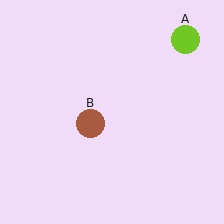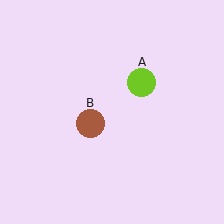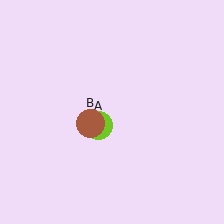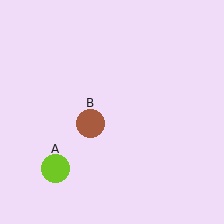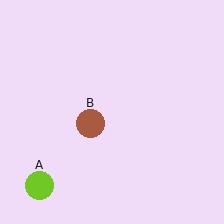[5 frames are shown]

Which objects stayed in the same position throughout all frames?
Brown circle (object B) remained stationary.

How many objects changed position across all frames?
1 object changed position: lime circle (object A).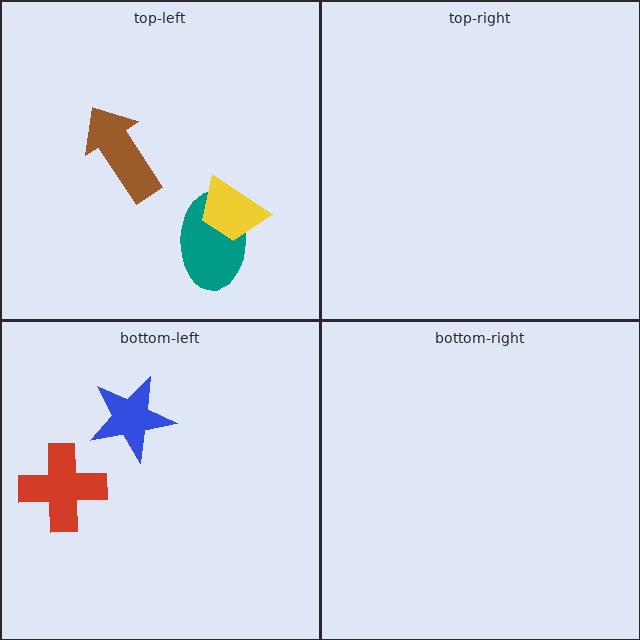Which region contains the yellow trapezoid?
The top-left region.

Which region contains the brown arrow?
The top-left region.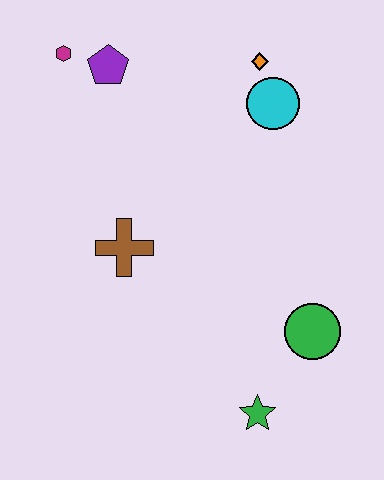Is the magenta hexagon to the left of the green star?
Yes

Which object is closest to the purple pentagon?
The magenta hexagon is closest to the purple pentagon.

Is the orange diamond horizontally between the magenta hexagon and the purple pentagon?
No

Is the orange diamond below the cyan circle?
No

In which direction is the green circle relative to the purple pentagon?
The green circle is below the purple pentagon.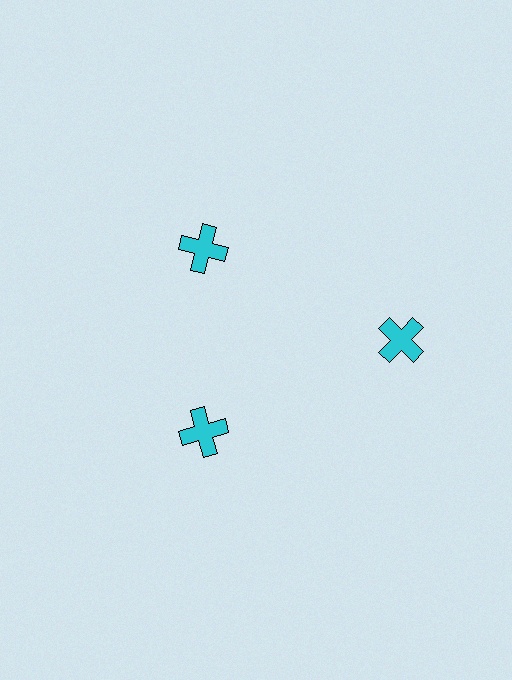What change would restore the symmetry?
The symmetry would be restored by moving it inward, back onto the ring so that all 3 crosses sit at equal angles and equal distance from the center.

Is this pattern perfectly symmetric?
No. The 3 cyan crosses are arranged in a ring, but one element near the 3 o'clock position is pushed outward from the center, breaking the 3-fold rotational symmetry.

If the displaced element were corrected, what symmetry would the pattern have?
It would have 3-fold rotational symmetry — the pattern would map onto itself every 120 degrees.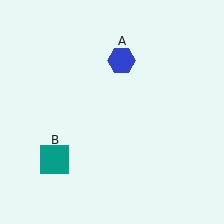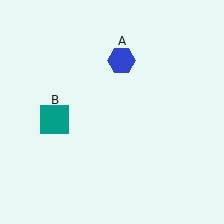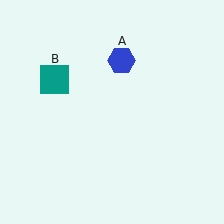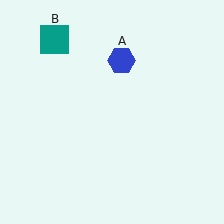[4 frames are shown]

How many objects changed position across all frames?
1 object changed position: teal square (object B).